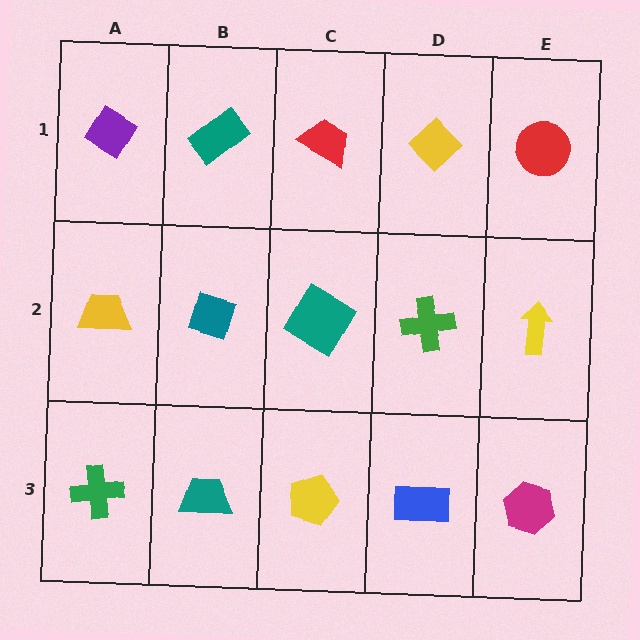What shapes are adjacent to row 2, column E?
A red circle (row 1, column E), a magenta hexagon (row 3, column E), a green cross (row 2, column D).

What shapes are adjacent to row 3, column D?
A green cross (row 2, column D), a yellow pentagon (row 3, column C), a magenta hexagon (row 3, column E).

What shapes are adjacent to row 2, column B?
A teal rectangle (row 1, column B), a teal trapezoid (row 3, column B), a yellow trapezoid (row 2, column A), a teal diamond (row 2, column C).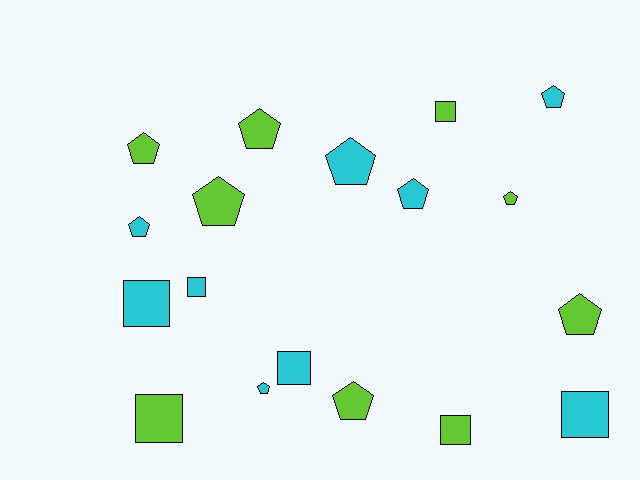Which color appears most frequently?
Cyan, with 9 objects.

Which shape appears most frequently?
Pentagon, with 11 objects.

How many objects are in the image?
There are 18 objects.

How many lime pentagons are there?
There are 6 lime pentagons.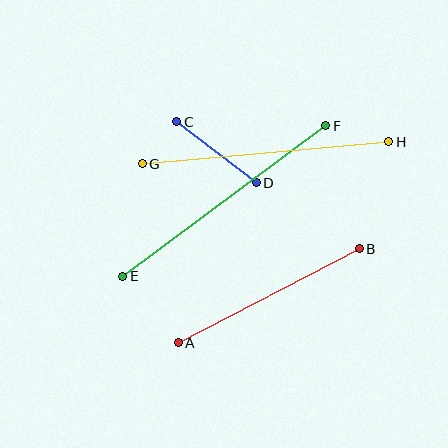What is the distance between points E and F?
The distance is approximately 253 pixels.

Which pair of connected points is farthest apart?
Points E and F are farthest apart.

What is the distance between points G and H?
The distance is approximately 247 pixels.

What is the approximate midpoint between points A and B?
The midpoint is at approximately (269, 296) pixels.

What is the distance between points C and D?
The distance is approximately 100 pixels.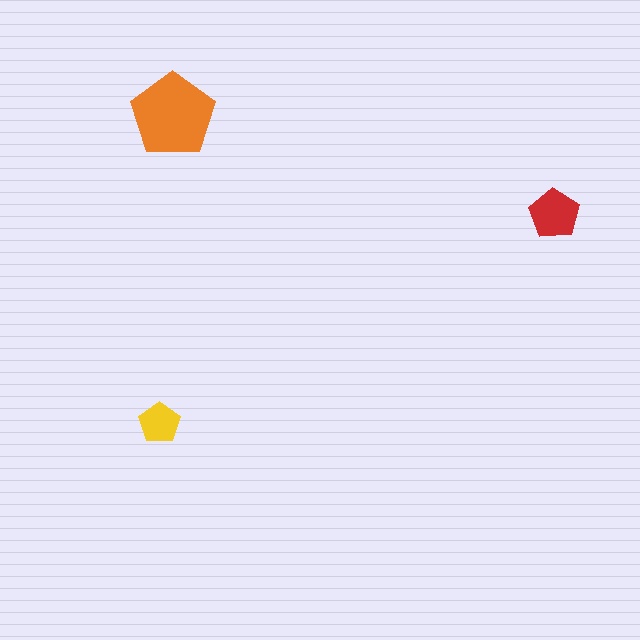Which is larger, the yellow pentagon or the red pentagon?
The red one.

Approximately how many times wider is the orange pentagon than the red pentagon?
About 1.5 times wider.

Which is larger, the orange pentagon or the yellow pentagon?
The orange one.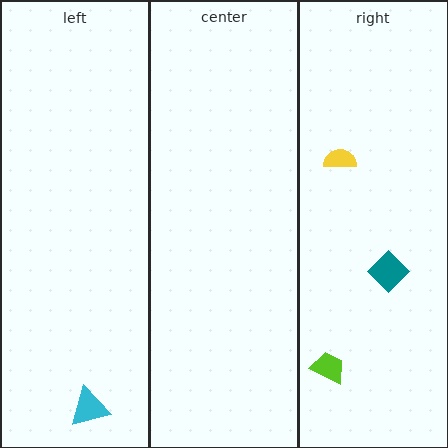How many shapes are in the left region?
1.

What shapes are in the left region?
The cyan triangle.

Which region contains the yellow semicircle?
The right region.